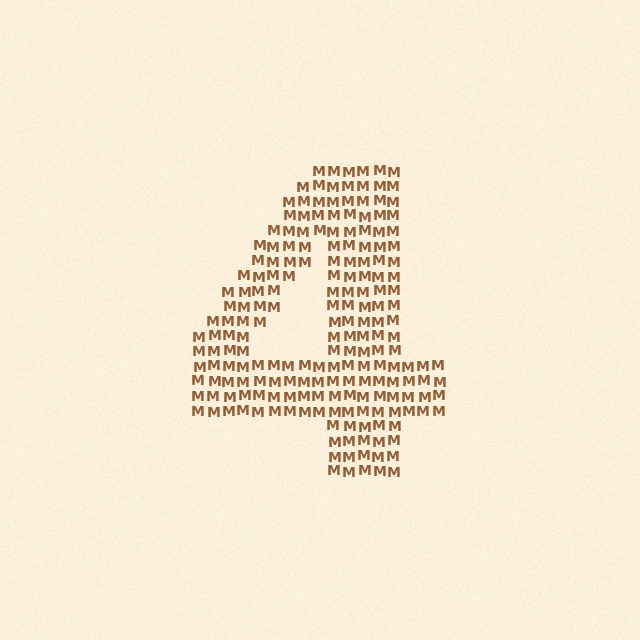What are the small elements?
The small elements are letter M's.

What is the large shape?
The large shape is the digit 4.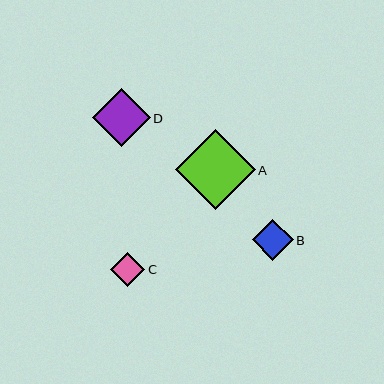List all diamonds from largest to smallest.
From largest to smallest: A, D, B, C.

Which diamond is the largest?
Diamond A is the largest with a size of approximately 80 pixels.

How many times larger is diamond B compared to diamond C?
Diamond B is approximately 1.2 times the size of diamond C.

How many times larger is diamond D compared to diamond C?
Diamond D is approximately 1.7 times the size of diamond C.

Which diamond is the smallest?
Diamond C is the smallest with a size of approximately 34 pixels.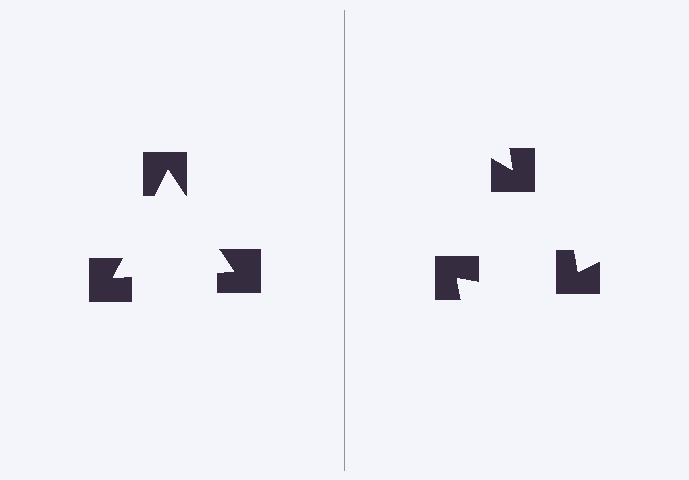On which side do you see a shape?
An illusory triangle appears on the left side. On the right side the wedge cuts are rotated, so no coherent shape forms.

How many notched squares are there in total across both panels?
6 — 3 on each side.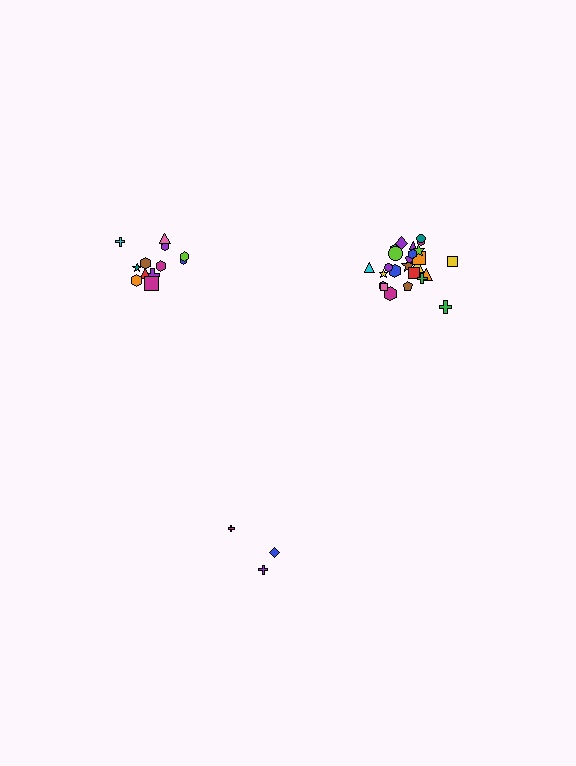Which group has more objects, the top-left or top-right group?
The top-right group.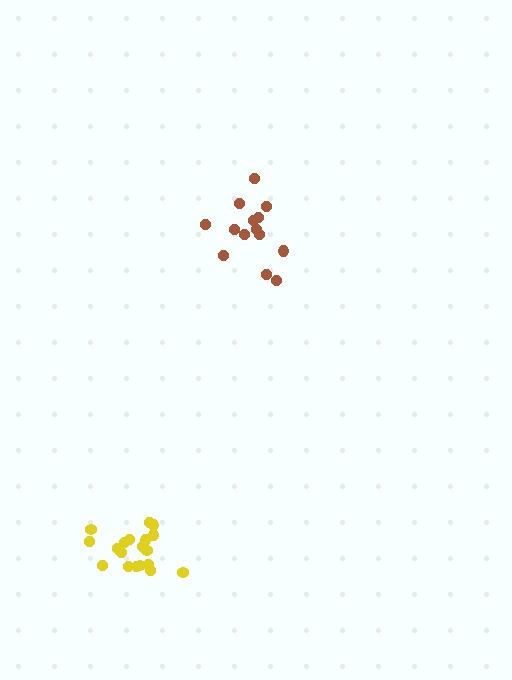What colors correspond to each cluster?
The clusters are colored: brown, yellow.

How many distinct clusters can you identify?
There are 2 distinct clusters.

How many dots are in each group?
Group 1: 14 dots, Group 2: 19 dots (33 total).